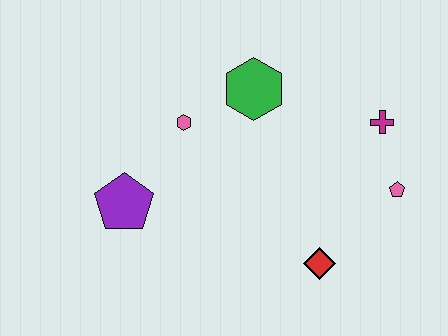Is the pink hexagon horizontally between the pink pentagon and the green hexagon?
No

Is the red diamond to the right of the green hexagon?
Yes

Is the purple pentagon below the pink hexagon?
Yes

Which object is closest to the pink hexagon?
The green hexagon is closest to the pink hexagon.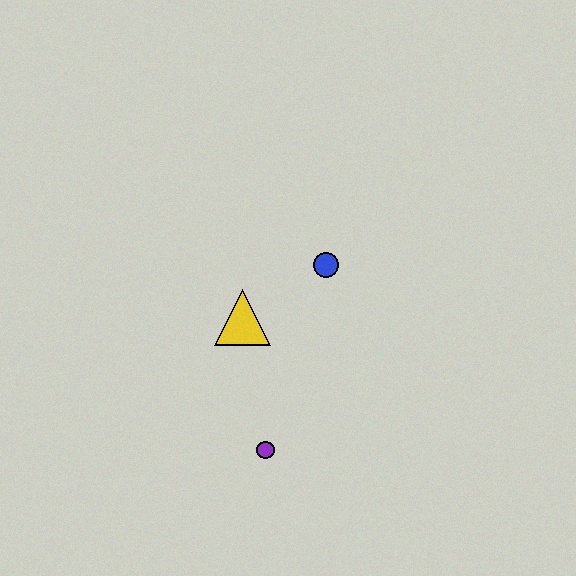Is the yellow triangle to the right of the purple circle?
No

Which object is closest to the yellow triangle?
The blue circle is closest to the yellow triangle.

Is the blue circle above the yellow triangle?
Yes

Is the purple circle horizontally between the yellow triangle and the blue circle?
Yes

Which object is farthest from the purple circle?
The blue circle is farthest from the purple circle.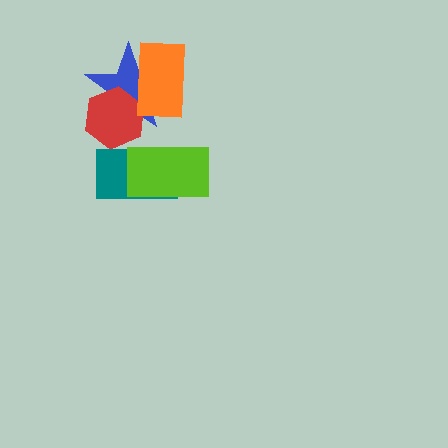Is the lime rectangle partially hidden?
No, no other shape covers it.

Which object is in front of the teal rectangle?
The lime rectangle is in front of the teal rectangle.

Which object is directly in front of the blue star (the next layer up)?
The red hexagon is directly in front of the blue star.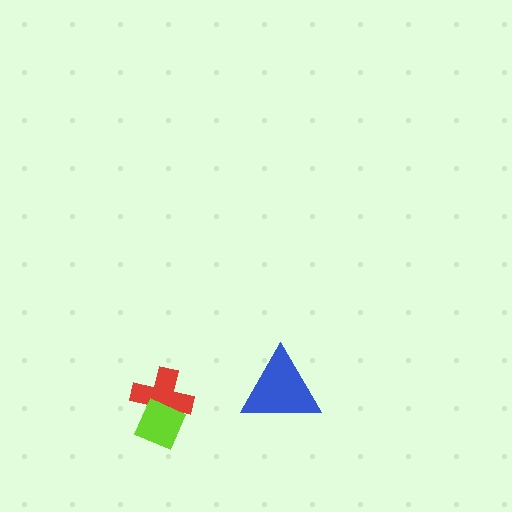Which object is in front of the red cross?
The lime diamond is in front of the red cross.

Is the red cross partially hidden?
Yes, it is partially covered by another shape.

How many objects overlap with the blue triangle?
0 objects overlap with the blue triangle.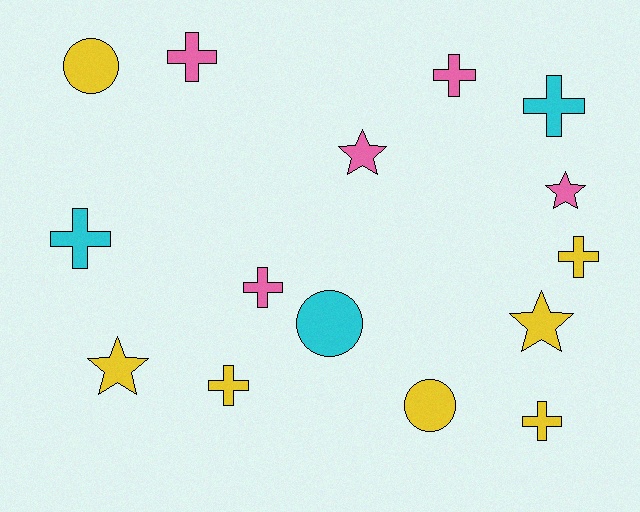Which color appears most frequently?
Yellow, with 7 objects.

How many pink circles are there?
There are no pink circles.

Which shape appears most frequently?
Cross, with 8 objects.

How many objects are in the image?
There are 15 objects.